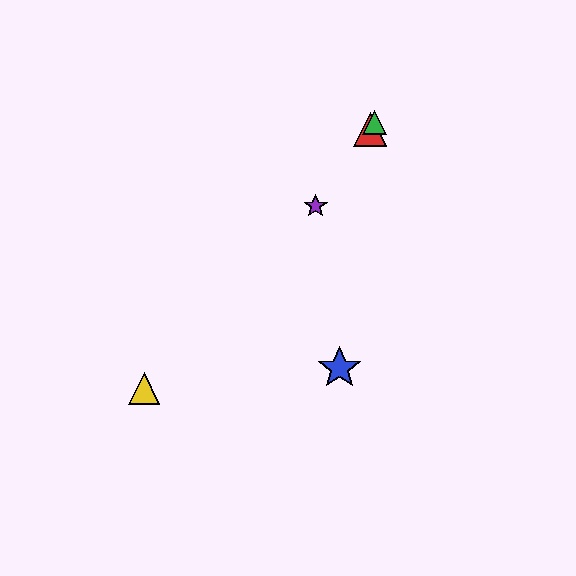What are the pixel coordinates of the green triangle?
The green triangle is at (375, 123).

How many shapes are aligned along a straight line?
3 shapes (the red triangle, the green triangle, the purple star) are aligned along a straight line.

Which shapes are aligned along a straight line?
The red triangle, the green triangle, the purple star are aligned along a straight line.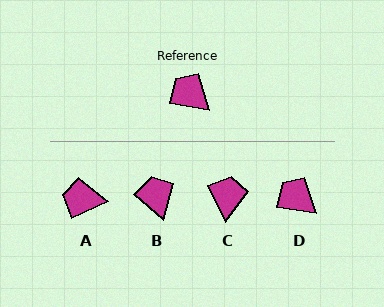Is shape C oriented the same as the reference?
No, it is off by about 55 degrees.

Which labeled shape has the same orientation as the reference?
D.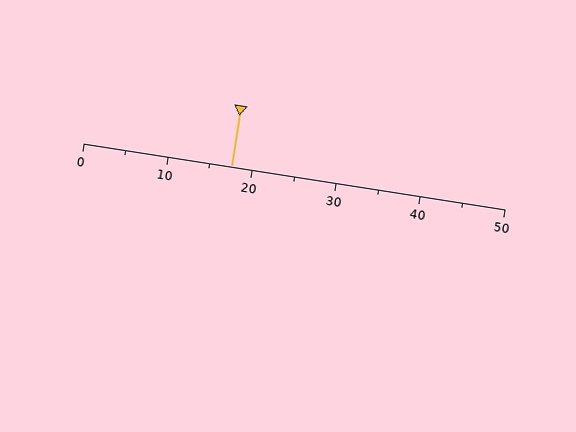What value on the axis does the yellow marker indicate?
The marker indicates approximately 17.5.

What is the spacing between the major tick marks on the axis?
The major ticks are spaced 10 apart.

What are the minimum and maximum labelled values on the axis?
The axis runs from 0 to 50.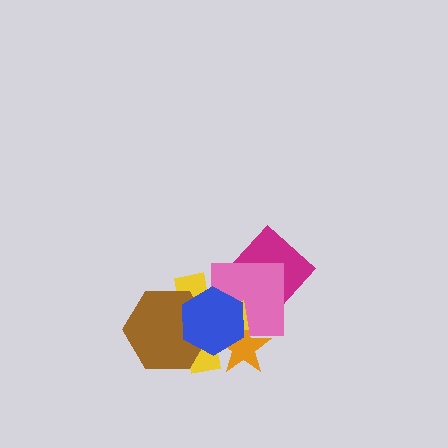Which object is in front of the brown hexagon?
The blue hexagon is in front of the brown hexagon.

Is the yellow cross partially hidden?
Yes, it is partially covered by another shape.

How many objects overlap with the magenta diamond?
1 object overlaps with the magenta diamond.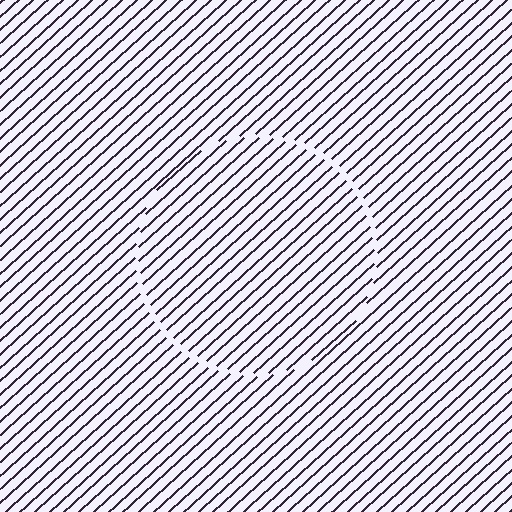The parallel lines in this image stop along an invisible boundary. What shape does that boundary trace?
An illusory circle. The interior of the shape contains the same grating, shifted by half a period — the contour is defined by the phase discontinuity where line-ends from the inner and outer gratings abut.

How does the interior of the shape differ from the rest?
The interior of the shape contains the same grating, shifted by half a period — the contour is defined by the phase discontinuity where line-ends from the inner and outer gratings abut.